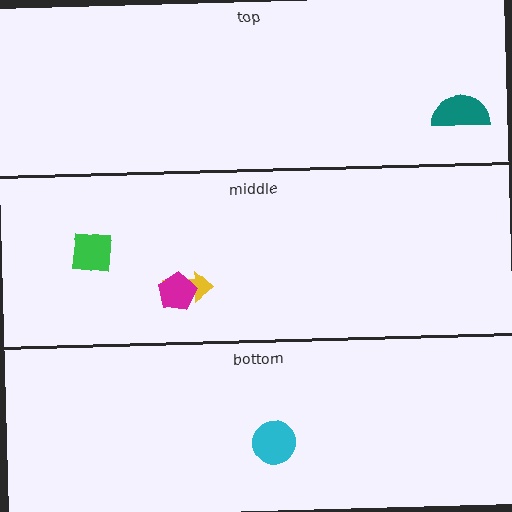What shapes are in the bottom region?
The cyan circle.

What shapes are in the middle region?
The yellow arrow, the green square, the magenta pentagon.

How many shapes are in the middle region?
3.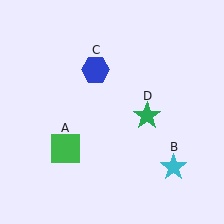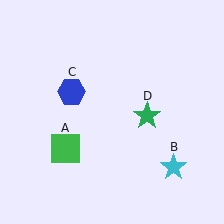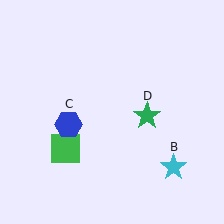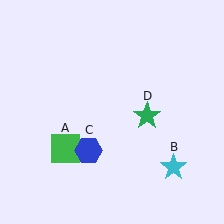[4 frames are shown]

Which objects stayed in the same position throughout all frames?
Green square (object A) and cyan star (object B) and green star (object D) remained stationary.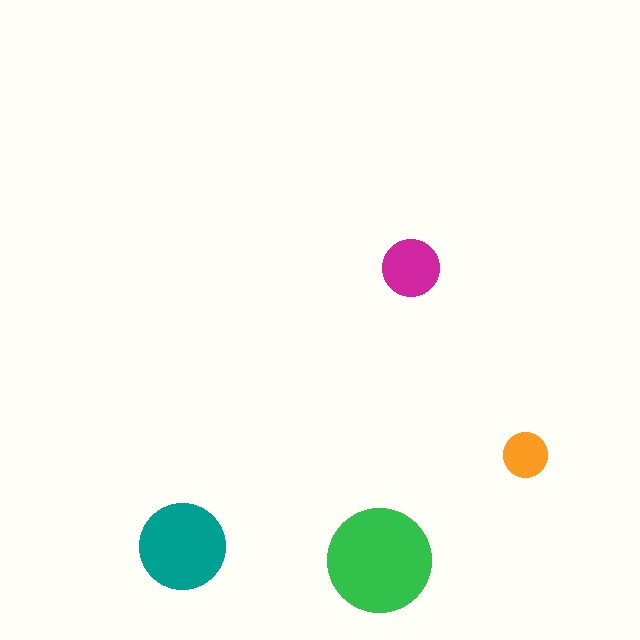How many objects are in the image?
There are 4 objects in the image.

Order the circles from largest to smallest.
the green one, the teal one, the magenta one, the orange one.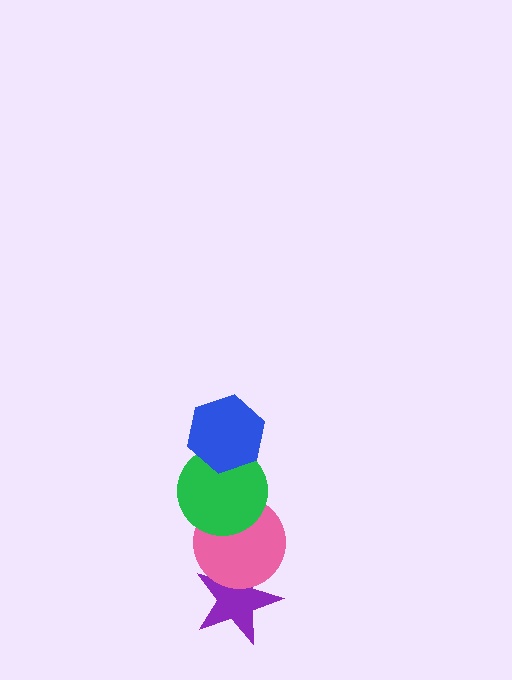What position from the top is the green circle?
The green circle is 2nd from the top.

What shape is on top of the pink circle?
The green circle is on top of the pink circle.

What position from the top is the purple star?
The purple star is 4th from the top.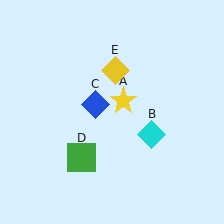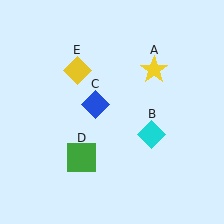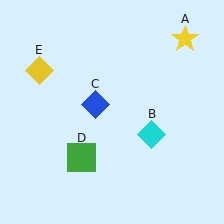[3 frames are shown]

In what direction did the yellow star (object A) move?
The yellow star (object A) moved up and to the right.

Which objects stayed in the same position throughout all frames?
Cyan diamond (object B) and blue diamond (object C) and green square (object D) remained stationary.